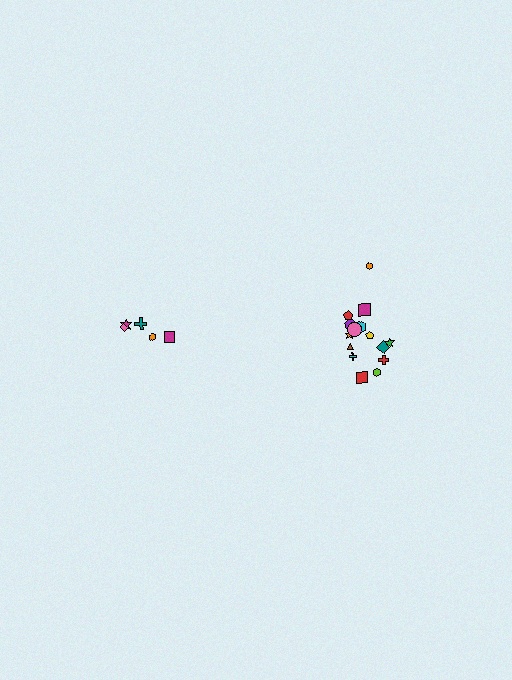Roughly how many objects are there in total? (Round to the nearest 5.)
Roughly 20 objects in total.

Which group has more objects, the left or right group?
The right group.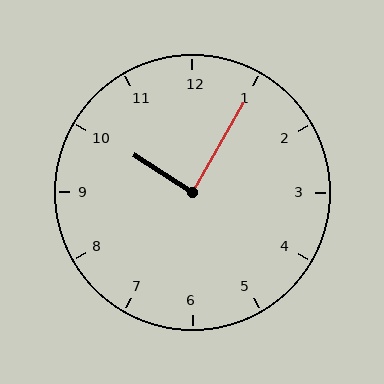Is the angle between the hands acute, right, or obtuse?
It is right.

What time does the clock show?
10:05.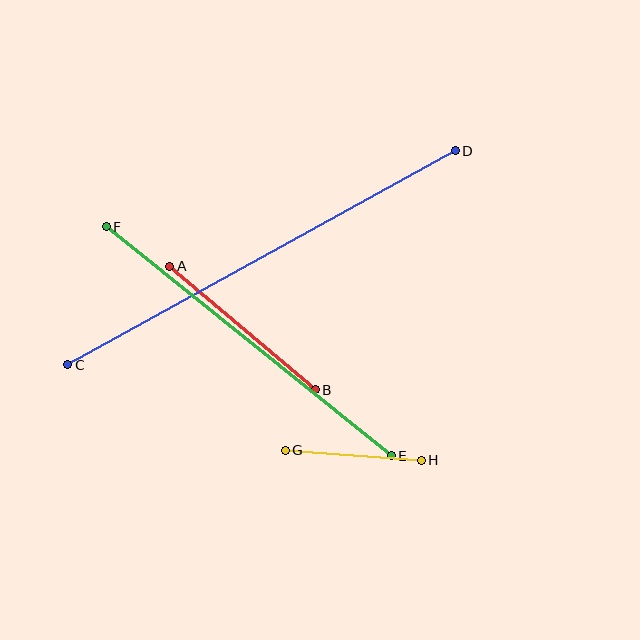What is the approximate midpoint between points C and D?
The midpoint is at approximately (262, 258) pixels.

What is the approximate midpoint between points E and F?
The midpoint is at approximately (249, 341) pixels.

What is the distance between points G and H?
The distance is approximately 137 pixels.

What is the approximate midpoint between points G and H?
The midpoint is at approximately (353, 455) pixels.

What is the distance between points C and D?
The distance is approximately 443 pixels.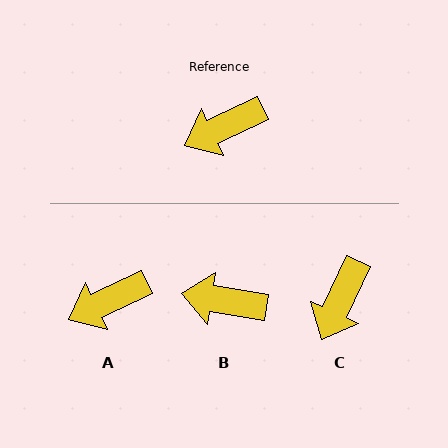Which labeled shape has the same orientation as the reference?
A.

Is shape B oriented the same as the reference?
No, it is off by about 34 degrees.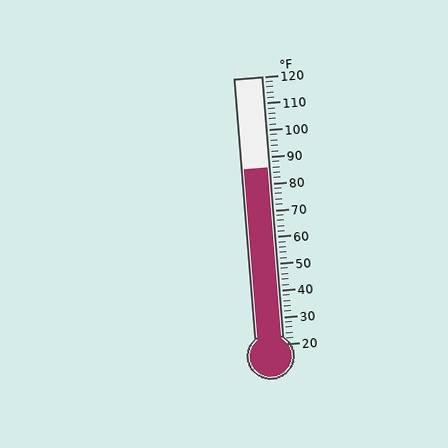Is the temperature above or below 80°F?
The temperature is above 80°F.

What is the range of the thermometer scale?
The thermometer scale ranges from 20°F to 120°F.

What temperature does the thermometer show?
The thermometer shows approximately 86°F.